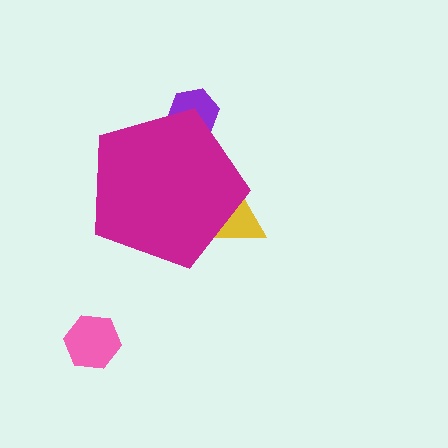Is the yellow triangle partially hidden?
Yes, the yellow triangle is partially hidden behind the magenta pentagon.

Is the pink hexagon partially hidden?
No, the pink hexagon is fully visible.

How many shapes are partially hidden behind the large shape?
2 shapes are partially hidden.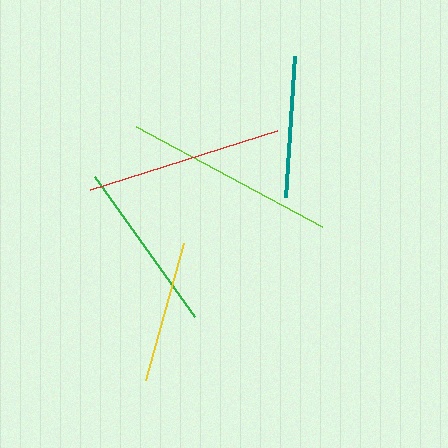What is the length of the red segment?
The red segment is approximately 196 pixels long.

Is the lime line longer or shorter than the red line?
The lime line is longer than the red line.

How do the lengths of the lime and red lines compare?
The lime and red lines are approximately the same length.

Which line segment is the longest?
The lime line is the longest at approximately 212 pixels.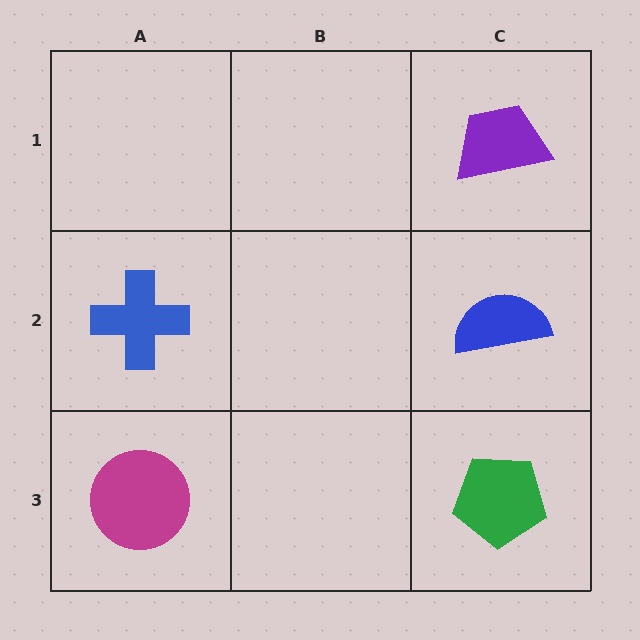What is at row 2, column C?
A blue semicircle.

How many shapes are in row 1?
1 shape.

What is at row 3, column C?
A green pentagon.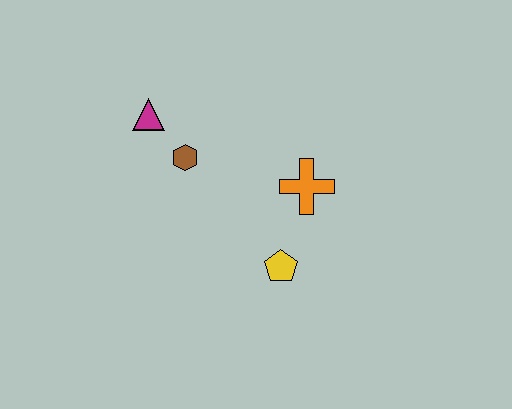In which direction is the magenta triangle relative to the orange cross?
The magenta triangle is to the left of the orange cross.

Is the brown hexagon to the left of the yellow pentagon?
Yes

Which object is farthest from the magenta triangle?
The yellow pentagon is farthest from the magenta triangle.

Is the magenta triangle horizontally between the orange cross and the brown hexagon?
No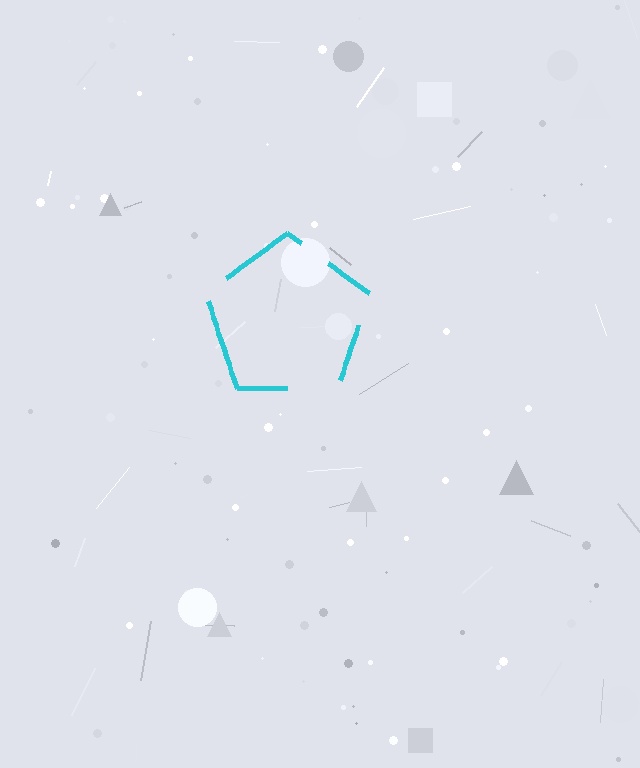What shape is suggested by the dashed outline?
The dashed outline suggests a pentagon.